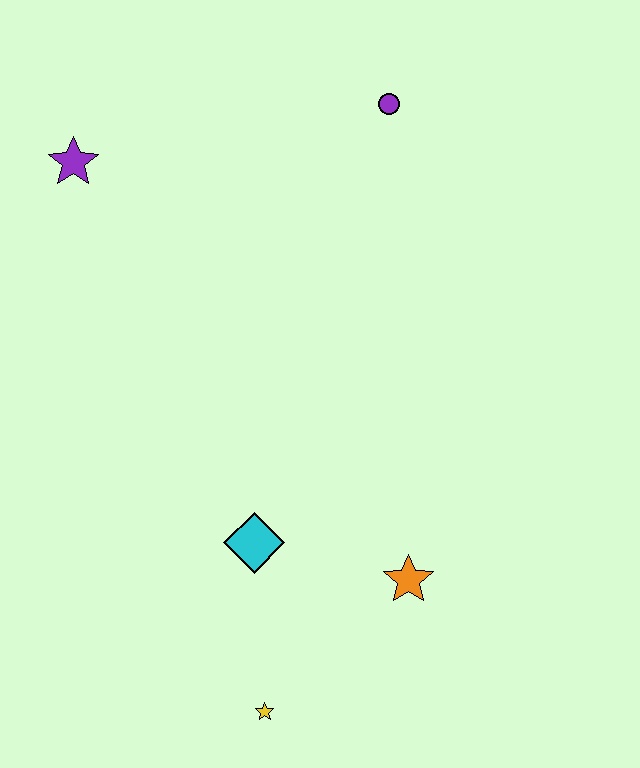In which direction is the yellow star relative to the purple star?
The yellow star is below the purple star.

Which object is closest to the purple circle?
The purple star is closest to the purple circle.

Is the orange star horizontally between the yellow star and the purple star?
No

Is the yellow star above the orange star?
No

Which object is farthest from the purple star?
The yellow star is farthest from the purple star.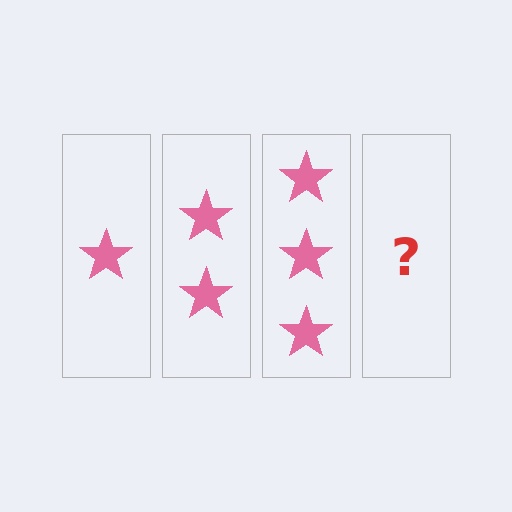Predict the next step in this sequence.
The next step is 4 stars.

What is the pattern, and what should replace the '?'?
The pattern is that each step adds one more star. The '?' should be 4 stars.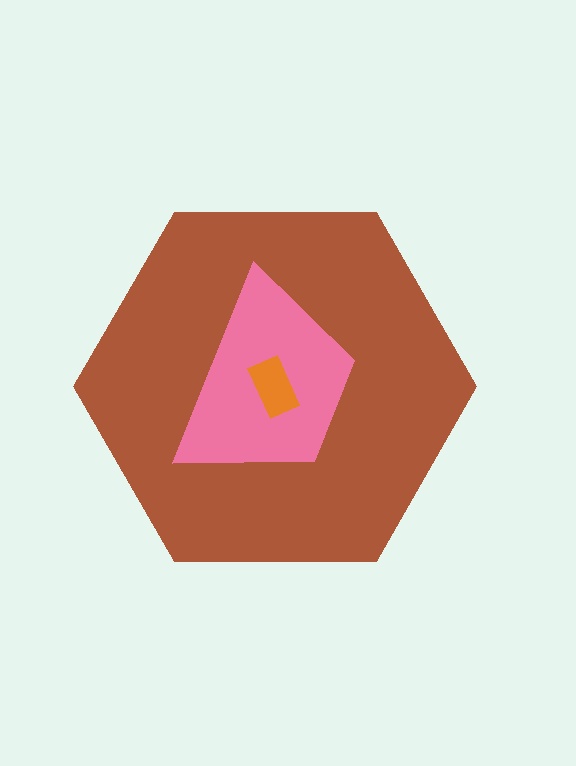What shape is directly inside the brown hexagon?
The pink trapezoid.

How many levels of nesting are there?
3.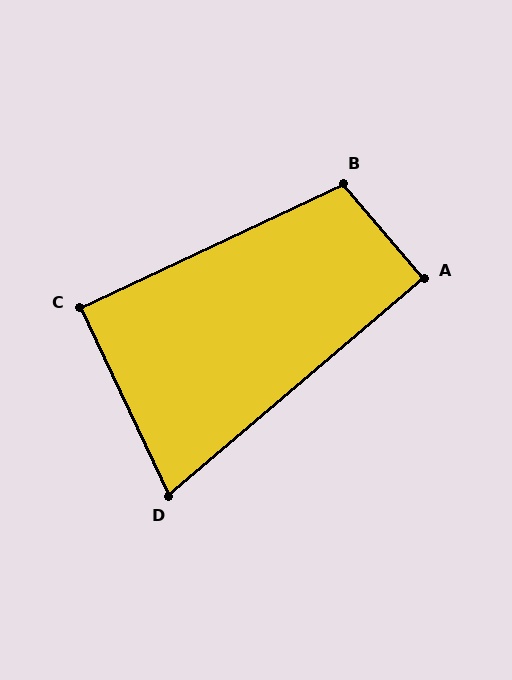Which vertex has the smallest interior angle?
D, at approximately 75 degrees.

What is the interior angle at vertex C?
Approximately 90 degrees (approximately right).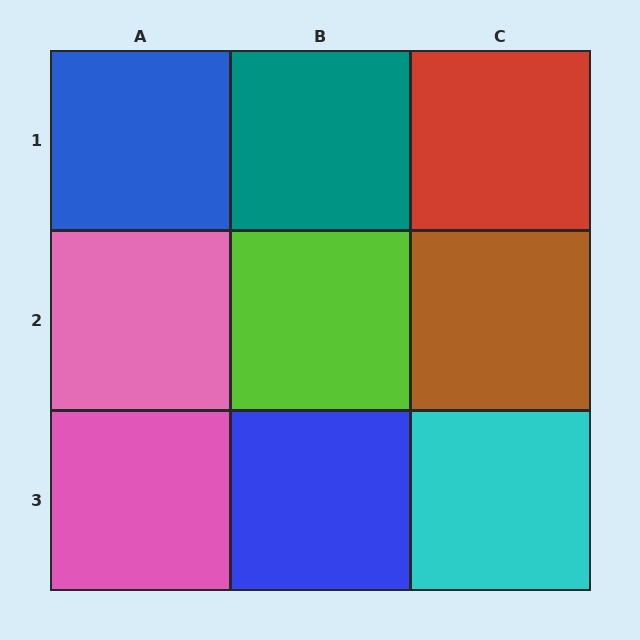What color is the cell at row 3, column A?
Pink.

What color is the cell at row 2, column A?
Pink.